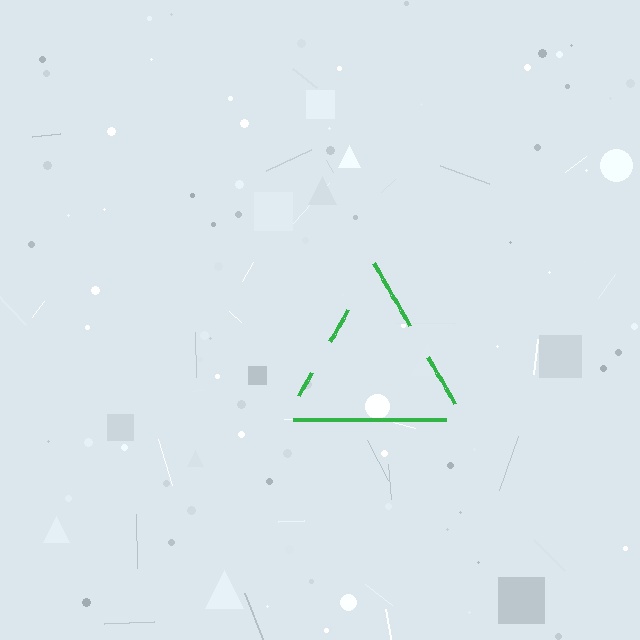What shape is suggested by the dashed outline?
The dashed outline suggests a triangle.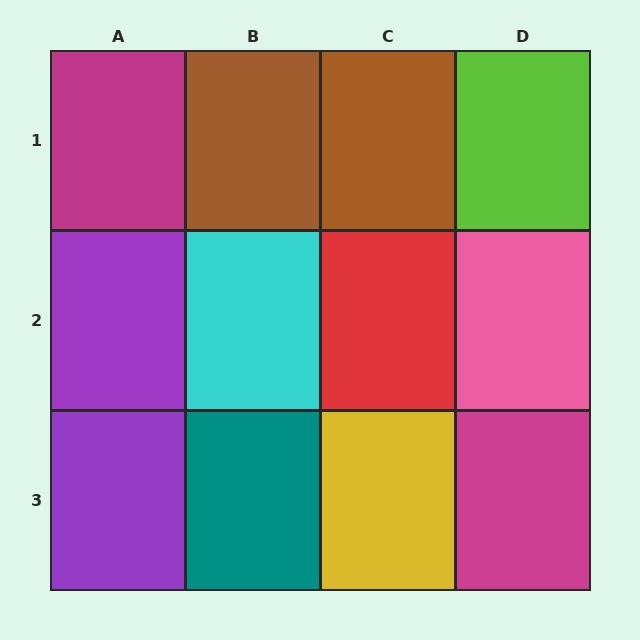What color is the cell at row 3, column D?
Magenta.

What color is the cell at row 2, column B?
Cyan.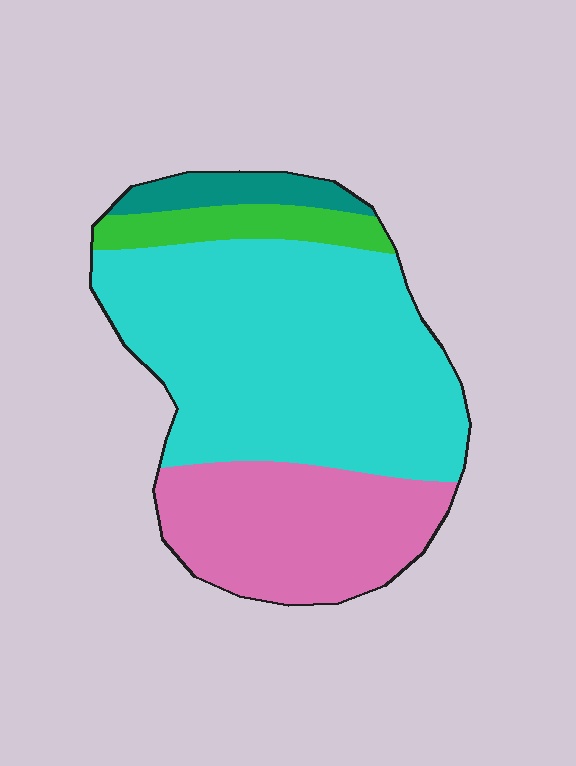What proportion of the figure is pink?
Pink takes up about one quarter (1/4) of the figure.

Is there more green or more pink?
Pink.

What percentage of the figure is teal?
Teal covers roughly 5% of the figure.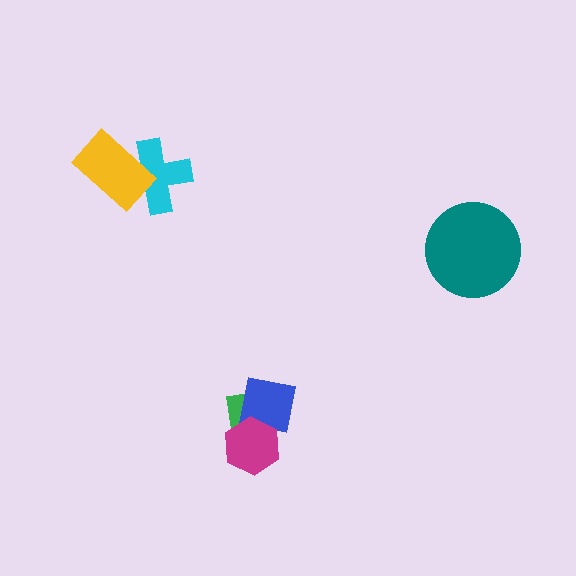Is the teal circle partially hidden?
No, no other shape covers it.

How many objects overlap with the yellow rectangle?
1 object overlaps with the yellow rectangle.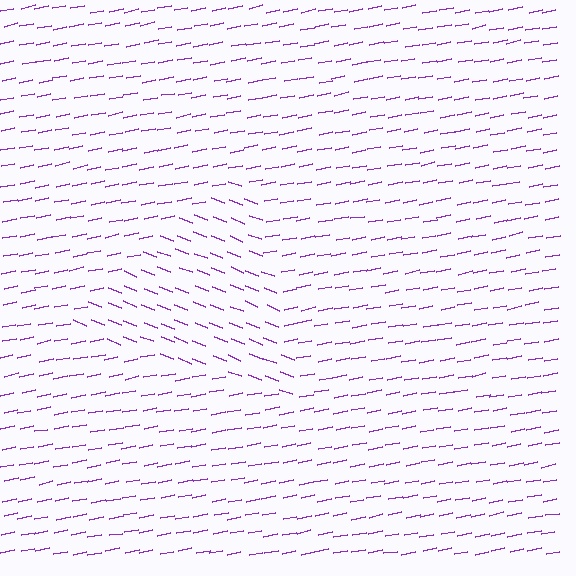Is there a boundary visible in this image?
Yes, there is a texture boundary formed by a change in line orientation.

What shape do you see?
I see a triangle.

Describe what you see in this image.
The image is filled with small purple line segments. A triangle region in the image has lines oriented differently from the surrounding lines, creating a visible texture boundary.